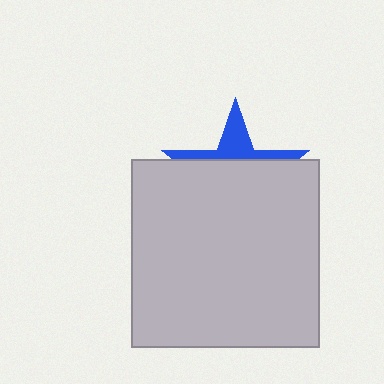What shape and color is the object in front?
The object in front is a light gray square.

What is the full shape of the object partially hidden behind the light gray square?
The partially hidden object is a blue star.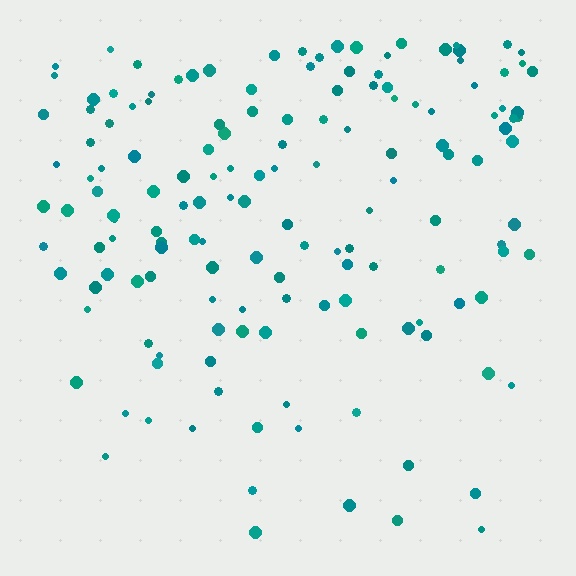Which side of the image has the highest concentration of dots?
The top.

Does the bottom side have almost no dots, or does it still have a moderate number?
Still a moderate number, just noticeably fewer than the top.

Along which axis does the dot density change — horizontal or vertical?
Vertical.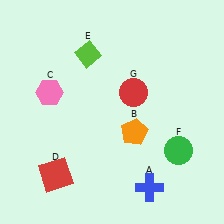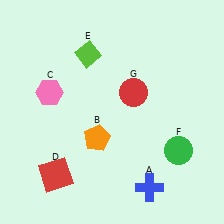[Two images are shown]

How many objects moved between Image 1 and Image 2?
1 object moved between the two images.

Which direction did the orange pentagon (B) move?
The orange pentagon (B) moved left.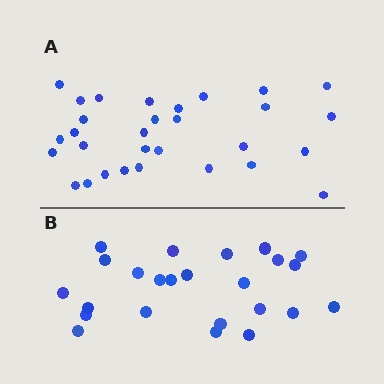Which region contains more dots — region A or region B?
Region A (the top region) has more dots.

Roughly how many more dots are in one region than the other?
Region A has about 6 more dots than region B.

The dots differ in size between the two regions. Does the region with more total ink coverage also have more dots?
No. Region B has more total ink coverage because its dots are larger, but region A actually contains more individual dots. Total area can be misleading — the number of items is what matters here.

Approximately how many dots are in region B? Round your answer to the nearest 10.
About 20 dots. (The exact count is 24, which rounds to 20.)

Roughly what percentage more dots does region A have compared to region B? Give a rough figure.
About 25% more.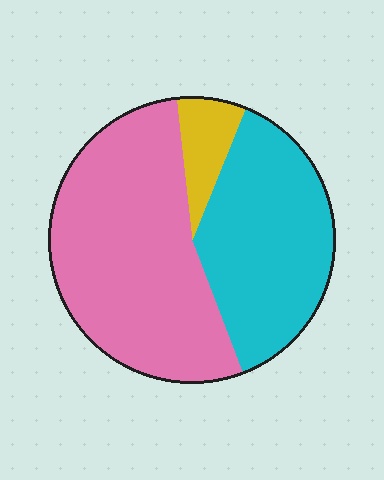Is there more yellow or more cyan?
Cyan.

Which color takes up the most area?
Pink, at roughly 55%.